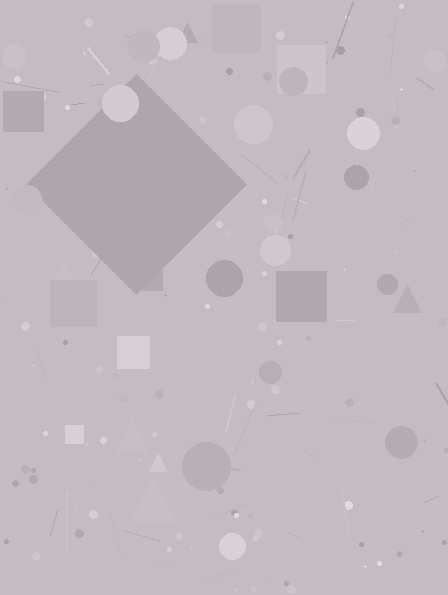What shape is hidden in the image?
A diamond is hidden in the image.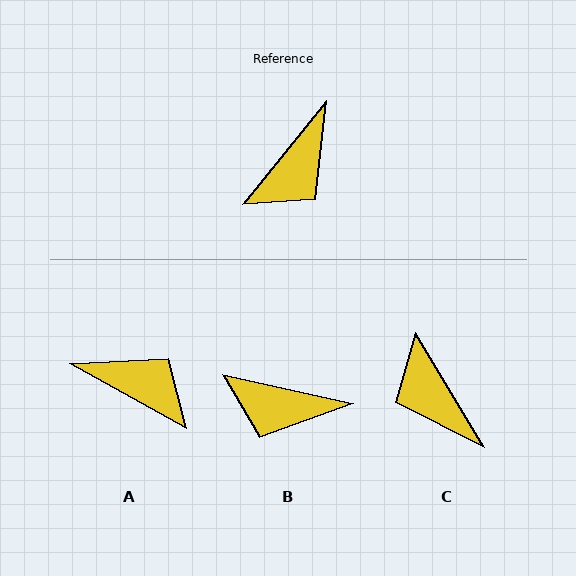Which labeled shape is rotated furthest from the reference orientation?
C, about 110 degrees away.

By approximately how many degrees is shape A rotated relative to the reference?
Approximately 100 degrees counter-clockwise.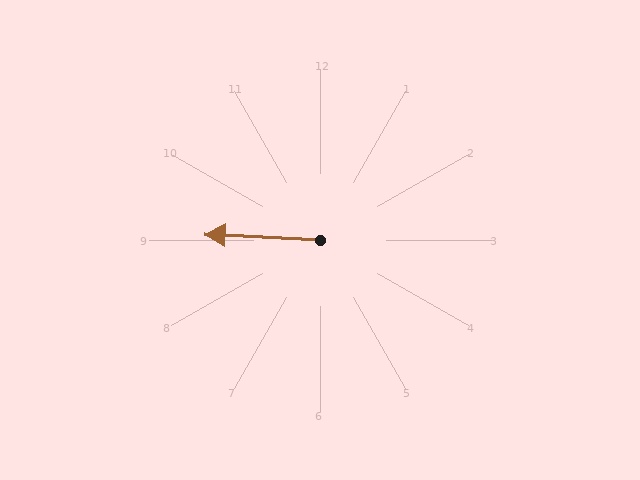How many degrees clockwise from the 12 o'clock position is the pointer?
Approximately 273 degrees.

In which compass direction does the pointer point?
West.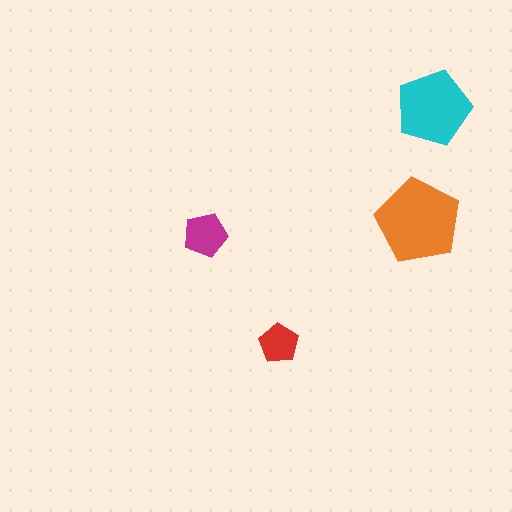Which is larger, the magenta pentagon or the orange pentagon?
The orange one.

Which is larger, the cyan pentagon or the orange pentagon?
The orange one.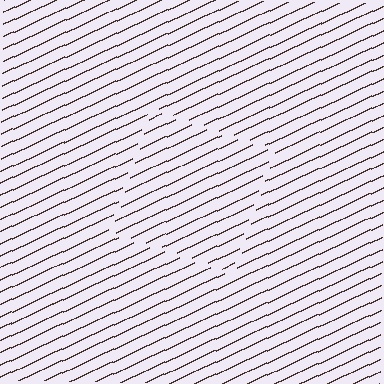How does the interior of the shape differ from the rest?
The interior of the shape contains the same grating, shifted by half a period — the contour is defined by the phase discontinuity where line-ends from the inner and outer gratings abut.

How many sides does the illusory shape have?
4 sides — the line-ends trace a square.